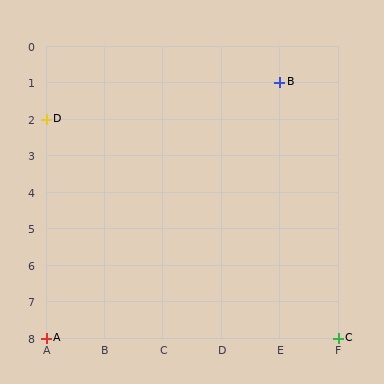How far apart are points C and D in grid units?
Points C and D are 5 columns and 6 rows apart (about 7.8 grid units diagonally).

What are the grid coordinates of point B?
Point B is at grid coordinates (E, 1).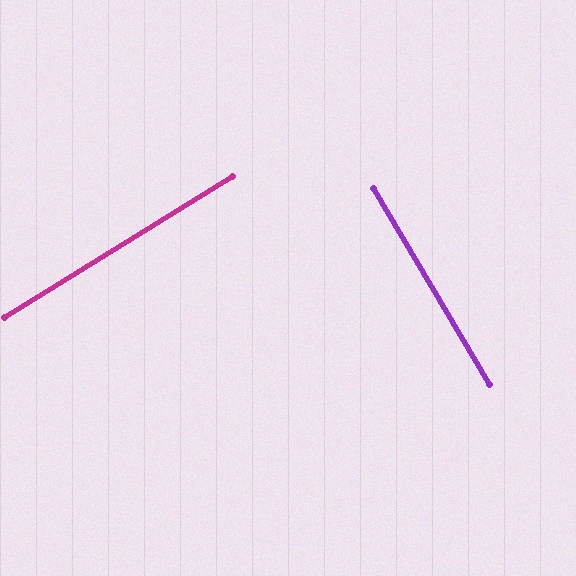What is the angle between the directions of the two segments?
Approximately 89 degrees.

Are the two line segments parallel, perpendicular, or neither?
Perpendicular — they meet at approximately 89°.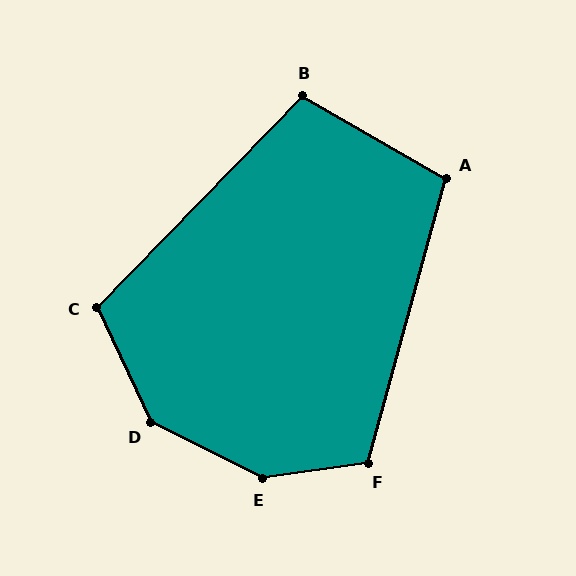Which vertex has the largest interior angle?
E, at approximately 145 degrees.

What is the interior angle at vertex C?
Approximately 111 degrees (obtuse).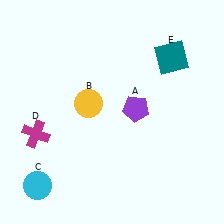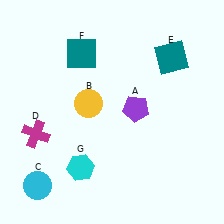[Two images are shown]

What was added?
A teal square (F), a cyan hexagon (G) were added in Image 2.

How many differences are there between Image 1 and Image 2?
There are 2 differences between the two images.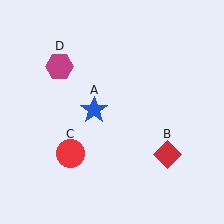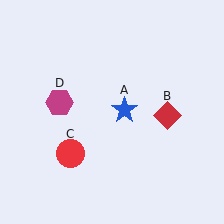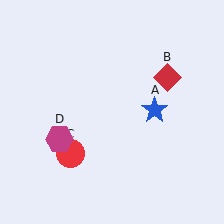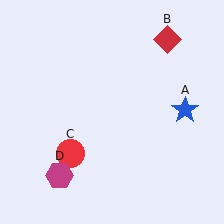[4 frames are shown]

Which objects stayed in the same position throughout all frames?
Red circle (object C) remained stationary.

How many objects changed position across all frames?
3 objects changed position: blue star (object A), red diamond (object B), magenta hexagon (object D).